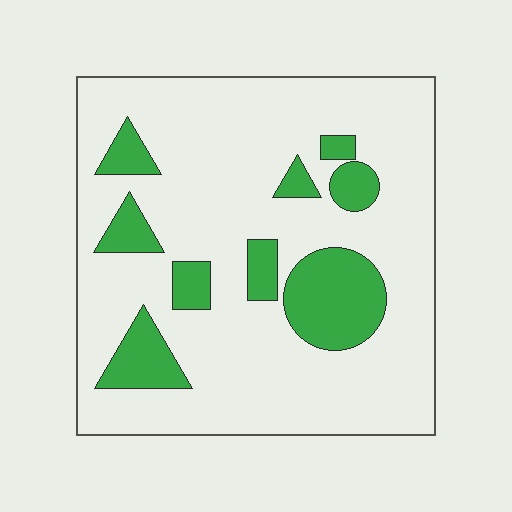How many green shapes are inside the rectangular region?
9.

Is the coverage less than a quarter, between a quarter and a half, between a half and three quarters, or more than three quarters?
Less than a quarter.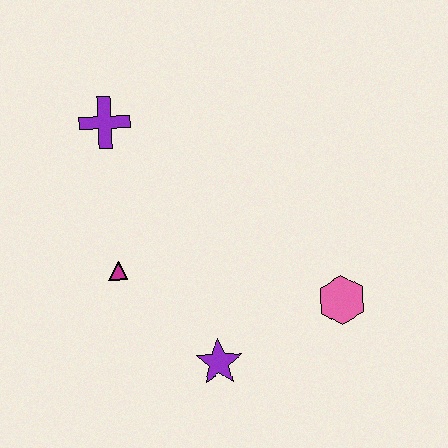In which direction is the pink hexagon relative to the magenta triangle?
The pink hexagon is to the right of the magenta triangle.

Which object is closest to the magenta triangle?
The purple star is closest to the magenta triangle.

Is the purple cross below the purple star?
No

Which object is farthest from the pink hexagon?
The purple cross is farthest from the pink hexagon.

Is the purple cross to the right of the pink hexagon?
No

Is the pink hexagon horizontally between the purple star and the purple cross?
No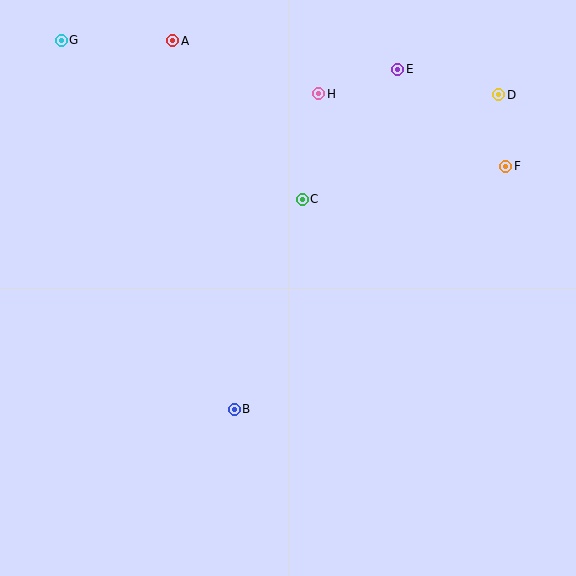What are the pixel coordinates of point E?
Point E is at (398, 69).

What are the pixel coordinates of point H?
Point H is at (319, 94).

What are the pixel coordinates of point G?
Point G is at (61, 40).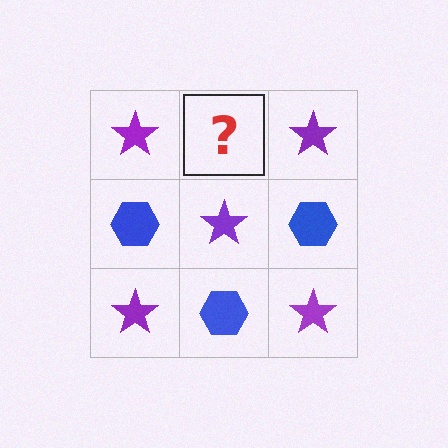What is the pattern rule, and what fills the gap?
The rule is that it alternates purple star and blue hexagon in a checkerboard pattern. The gap should be filled with a blue hexagon.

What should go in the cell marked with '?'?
The missing cell should contain a blue hexagon.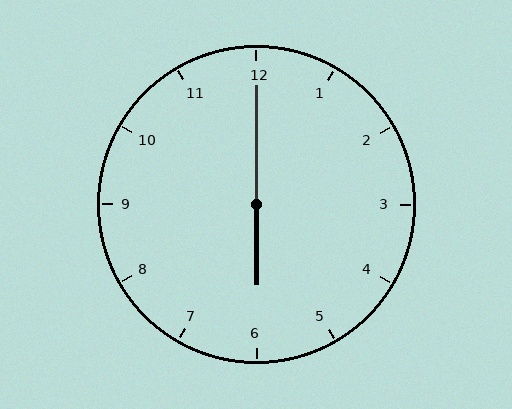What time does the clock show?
6:00.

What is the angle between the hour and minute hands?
Approximately 180 degrees.